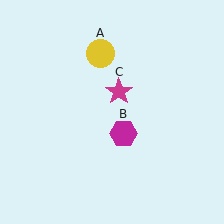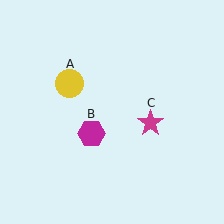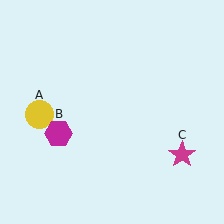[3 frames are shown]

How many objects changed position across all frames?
3 objects changed position: yellow circle (object A), magenta hexagon (object B), magenta star (object C).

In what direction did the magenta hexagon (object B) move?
The magenta hexagon (object B) moved left.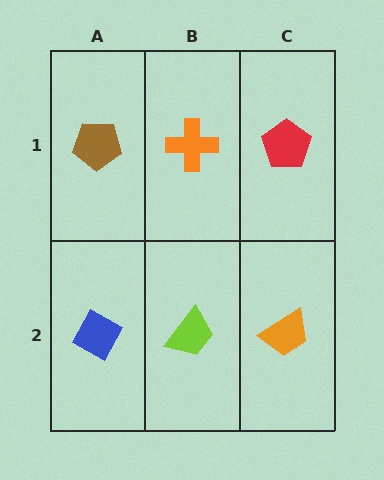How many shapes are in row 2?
3 shapes.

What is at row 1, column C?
A red pentagon.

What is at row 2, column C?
An orange trapezoid.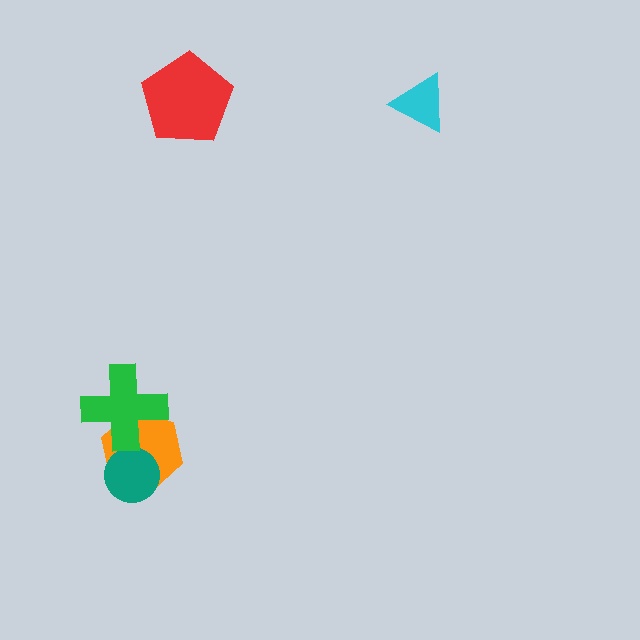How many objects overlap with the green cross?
1 object overlaps with the green cross.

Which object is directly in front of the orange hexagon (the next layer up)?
The teal circle is directly in front of the orange hexagon.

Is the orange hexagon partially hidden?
Yes, it is partially covered by another shape.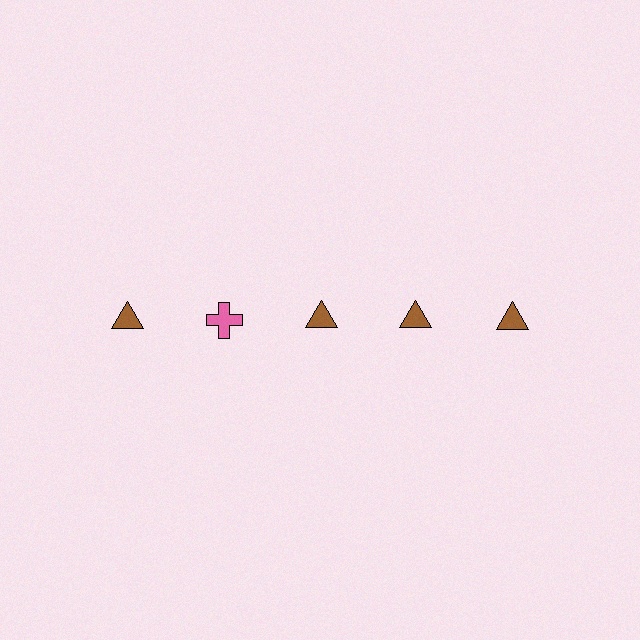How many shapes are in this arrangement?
There are 5 shapes arranged in a grid pattern.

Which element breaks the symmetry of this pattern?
The pink cross in the top row, second from left column breaks the symmetry. All other shapes are brown triangles.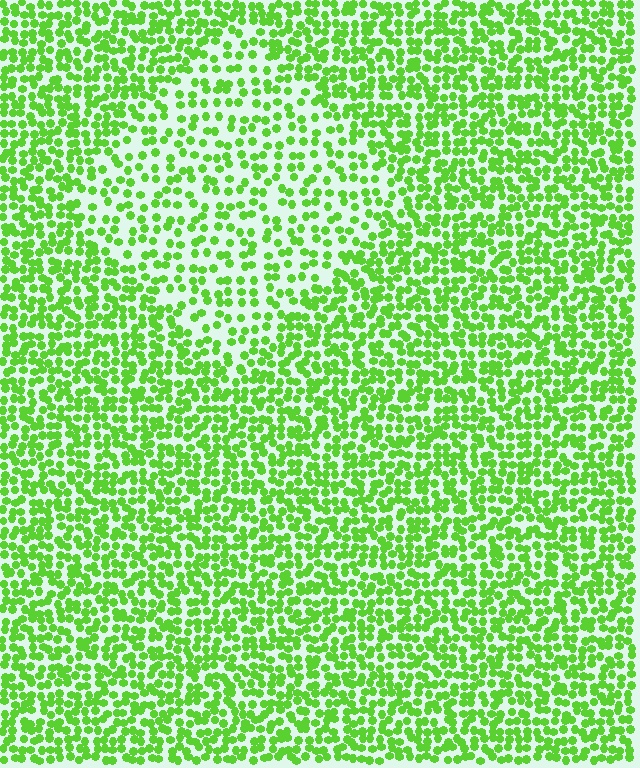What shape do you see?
I see a diamond.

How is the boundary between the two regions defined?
The boundary is defined by a change in element density (approximately 1.8x ratio). All elements are the same color, size, and shape.